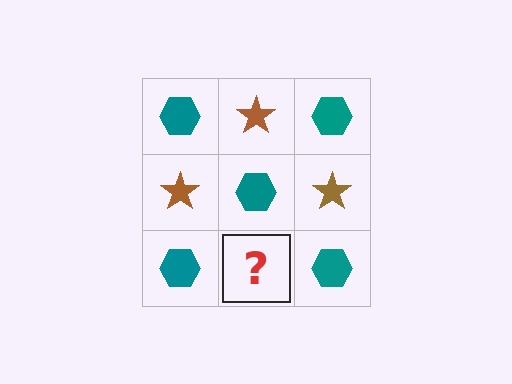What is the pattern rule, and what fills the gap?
The rule is that it alternates teal hexagon and brown star in a checkerboard pattern. The gap should be filled with a brown star.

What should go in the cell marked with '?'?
The missing cell should contain a brown star.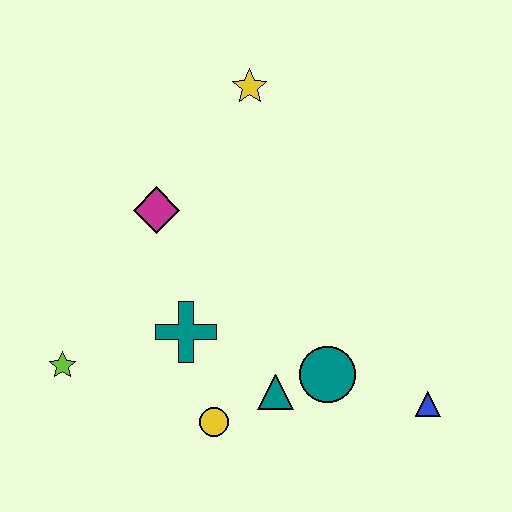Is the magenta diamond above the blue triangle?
Yes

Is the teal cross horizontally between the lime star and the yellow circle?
Yes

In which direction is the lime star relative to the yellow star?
The lime star is below the yellow star.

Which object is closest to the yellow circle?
The teal triangle is closest to the yellow circle.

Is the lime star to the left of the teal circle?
Yes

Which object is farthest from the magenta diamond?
The blue triangle is farthest from the magenta diamond.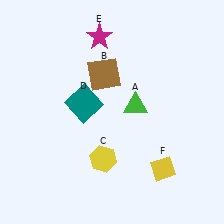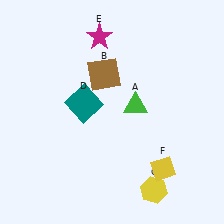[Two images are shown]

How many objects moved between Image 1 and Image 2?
1 object moved between the two images.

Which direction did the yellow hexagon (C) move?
The yellow hexagon (C) moved right.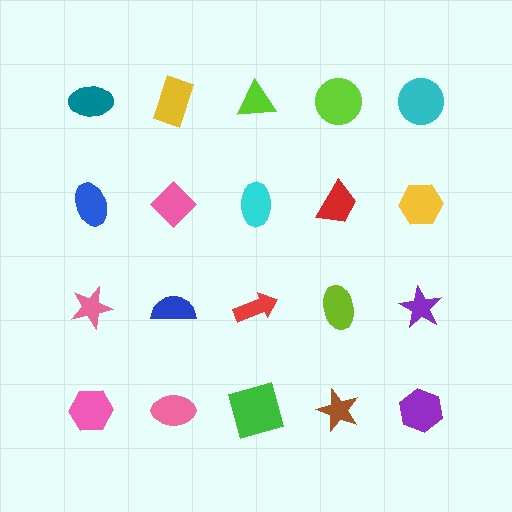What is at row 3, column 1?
A pink star.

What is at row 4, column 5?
A purple hexagon.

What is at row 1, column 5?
A cyan circle.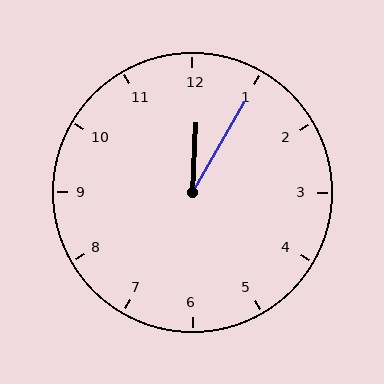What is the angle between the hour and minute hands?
Approximately 28 degrees.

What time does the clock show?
12:05.